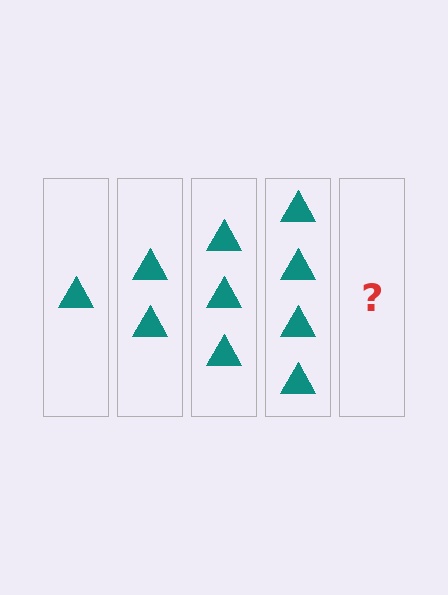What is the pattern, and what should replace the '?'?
The pattern is that each step adds one more triangle. The '?' should be 5 triangles.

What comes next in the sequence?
The next element should be 5 triangles.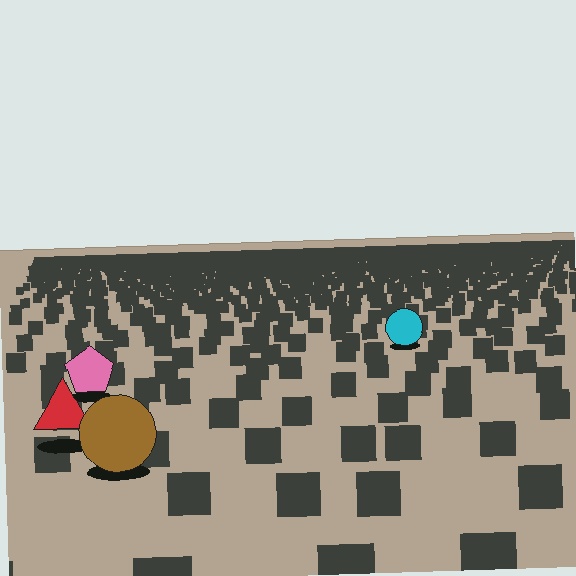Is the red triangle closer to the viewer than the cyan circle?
Yes. The red triangle is closer — you can tell from the texture gradient: the ground texture is coarser near it.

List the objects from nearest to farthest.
From nearest to farthest: the brown circle, the red triangle, the pink pentagon, the cyan circle.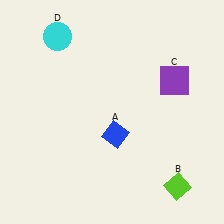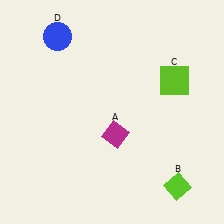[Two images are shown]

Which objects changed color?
A changed from blue to magenta. C changed from purple to lime. D changed from cyan to blue.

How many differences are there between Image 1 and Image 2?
There are 3 differences between the two images.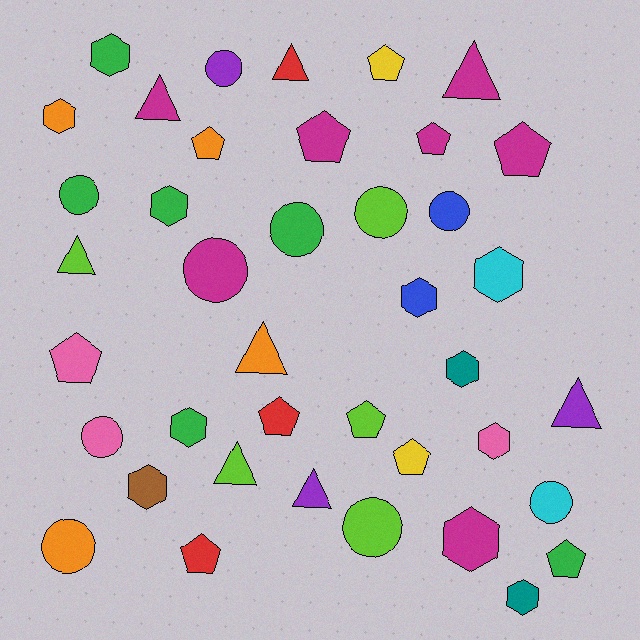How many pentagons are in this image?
There are 11 pentagons.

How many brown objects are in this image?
There is 1 brown object.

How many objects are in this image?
There are 40 objects.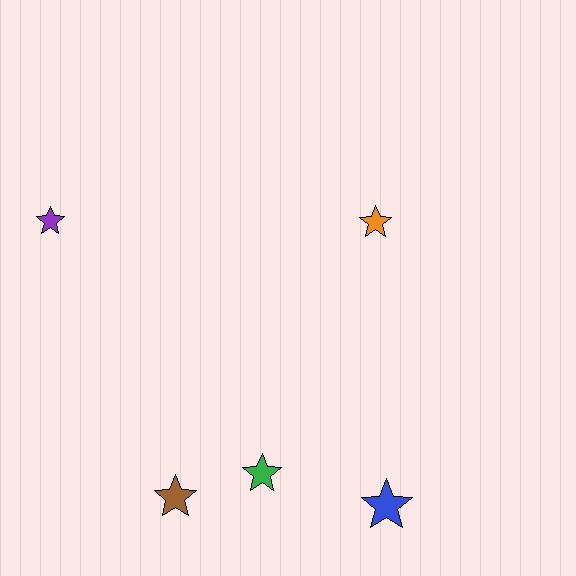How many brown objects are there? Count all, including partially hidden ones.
There is 1 brown object.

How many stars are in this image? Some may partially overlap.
There are 5 stars.